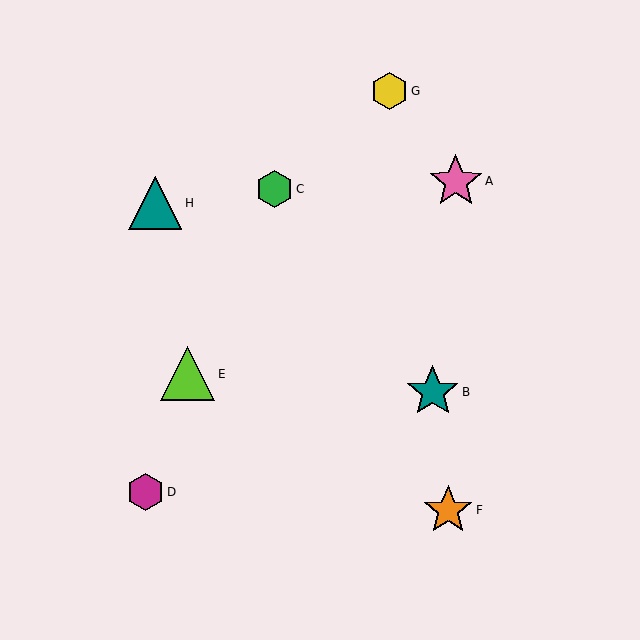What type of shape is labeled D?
Shape D is a magenta hexagon.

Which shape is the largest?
The lime triangle (labeled E) is the largest.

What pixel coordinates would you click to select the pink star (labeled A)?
Click at (456, 182) to select the pink star A.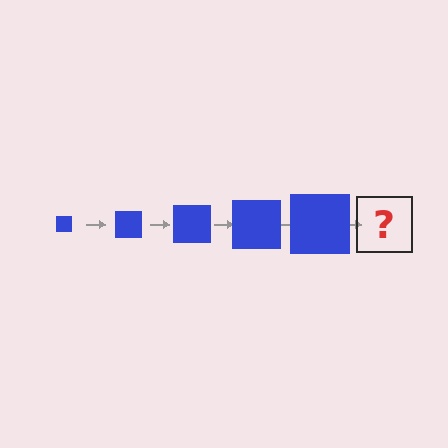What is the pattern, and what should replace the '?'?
The pattern is that the square gets progressively larger each step. The '?' should be a blue square, larger than the previous one.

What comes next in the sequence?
The next element should be a blue square, larger than the previous one.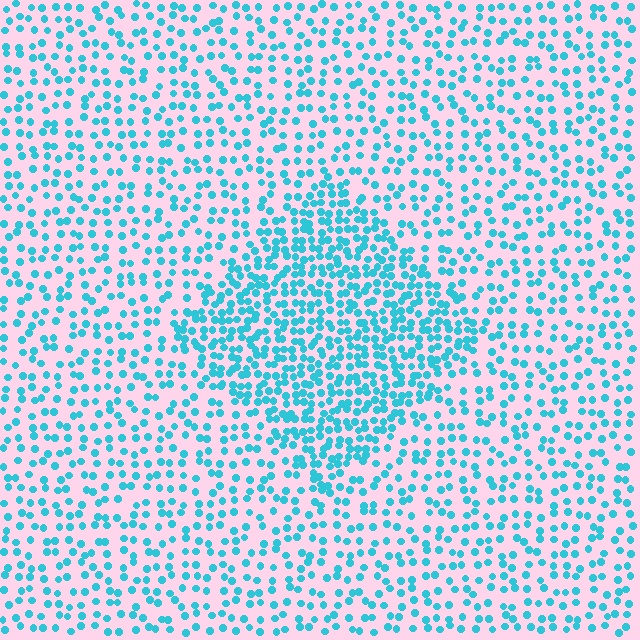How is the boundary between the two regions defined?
The boundary is defined by a change in element density (approximately 2.0x ratio). All elements are the same color, size, and shape.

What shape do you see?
I see a diamond.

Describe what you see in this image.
The image contains small cyan elements arranged at two different densities. A diamond-shaped region is visible where the elements are more densely packed than the surrounding area.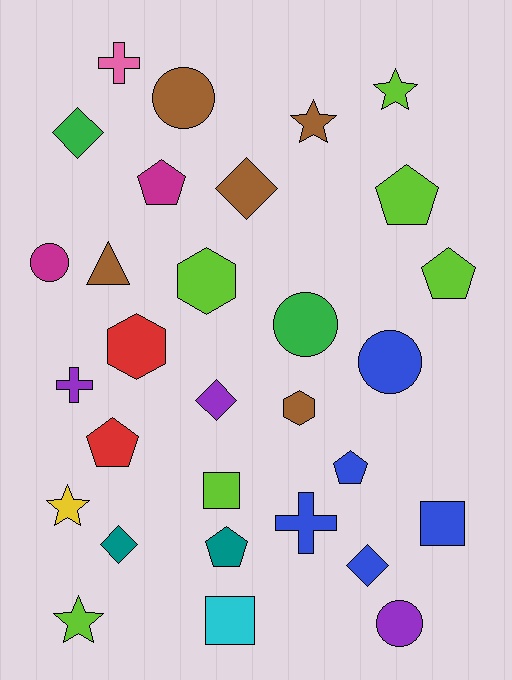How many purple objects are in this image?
There are 3 purple objects.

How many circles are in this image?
There are 5 circles.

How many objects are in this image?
There are 30 objects.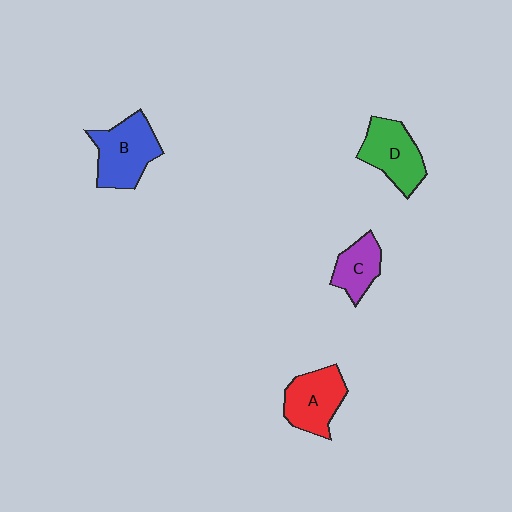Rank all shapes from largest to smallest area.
From largest to smallest: B (blue), D (green), A (red), C (purple).